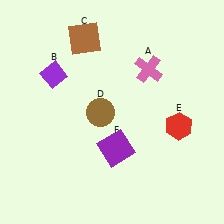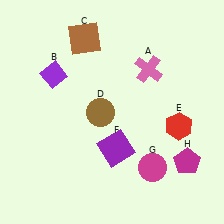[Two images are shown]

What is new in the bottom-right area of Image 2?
A magenta circle (G) was added in the bottom-right area of Image 2.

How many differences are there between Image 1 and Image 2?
There are 2 differences between the two images.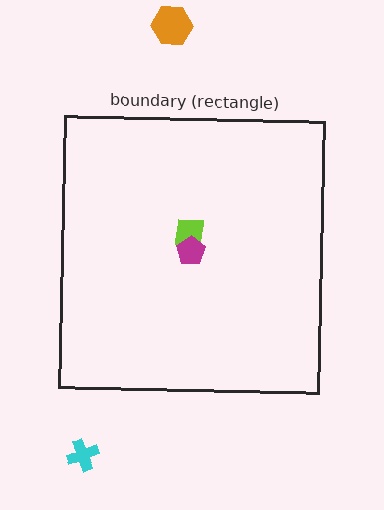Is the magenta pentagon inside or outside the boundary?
Inside.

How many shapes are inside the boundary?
2 inside, 2 outside.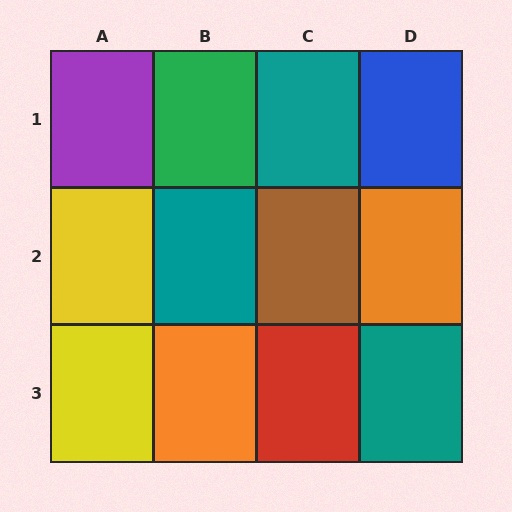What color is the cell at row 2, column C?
Brown.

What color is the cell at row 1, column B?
Green.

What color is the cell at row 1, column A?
Purple.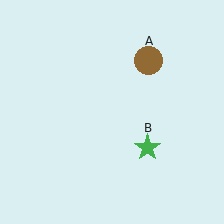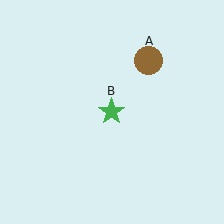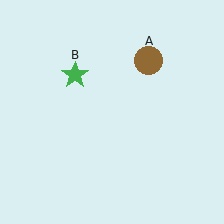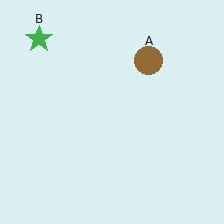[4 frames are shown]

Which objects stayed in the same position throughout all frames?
Brown circle (object A) remained stationary.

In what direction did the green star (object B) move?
The green star (object B) moved up and to the left.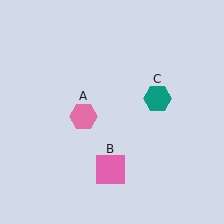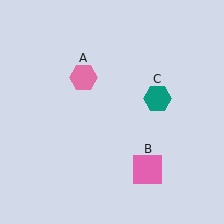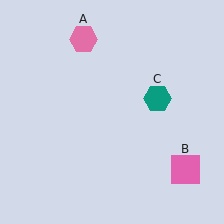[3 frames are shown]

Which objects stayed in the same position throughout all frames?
Teal hexagon (object C) remained stationary.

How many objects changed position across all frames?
2 objects changed position: pink hexagon (object A), pink square (object B).